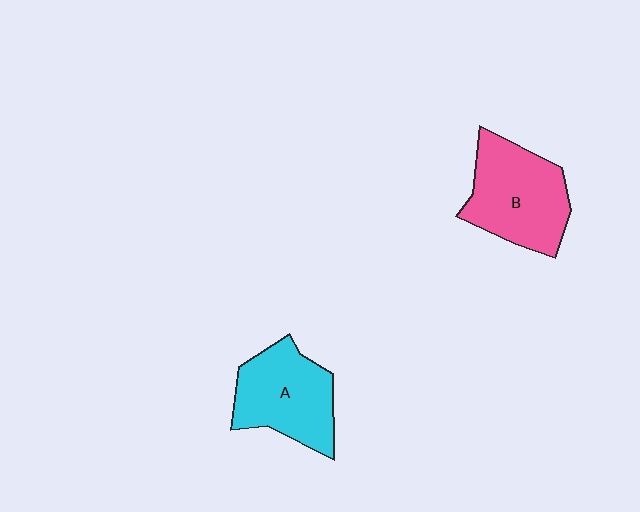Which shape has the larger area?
Shape B (pink).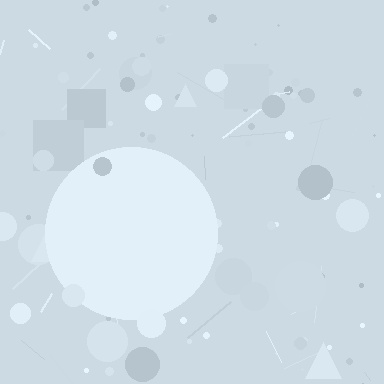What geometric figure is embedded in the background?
A circle is embedded in the background.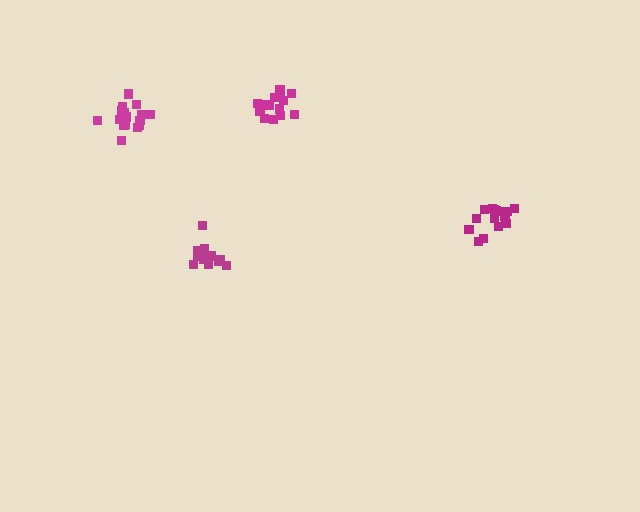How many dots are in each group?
Group 1: 12 dots, Group 2: 16 dots, Group 3: 15 dots, Group 4: 16 dots (59 total).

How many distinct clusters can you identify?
There are 4 distinct clusters.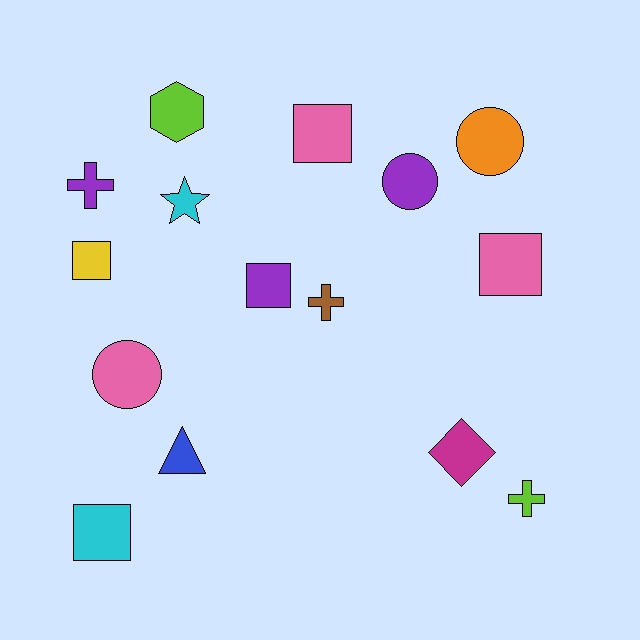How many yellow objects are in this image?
There is 1 yellow object.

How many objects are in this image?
There are 15 objects.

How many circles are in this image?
There are 3 circles.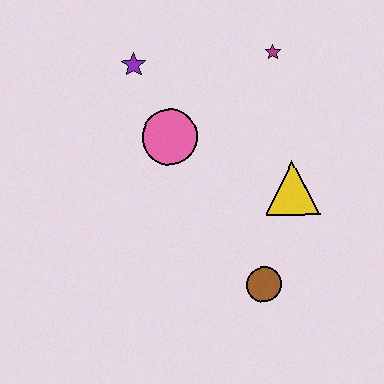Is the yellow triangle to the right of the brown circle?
Yes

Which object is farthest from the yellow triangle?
The purple star is farthest from the yellow triangle.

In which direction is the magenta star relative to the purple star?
The magenta star is to the right of the purple star.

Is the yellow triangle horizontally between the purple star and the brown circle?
No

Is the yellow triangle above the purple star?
No